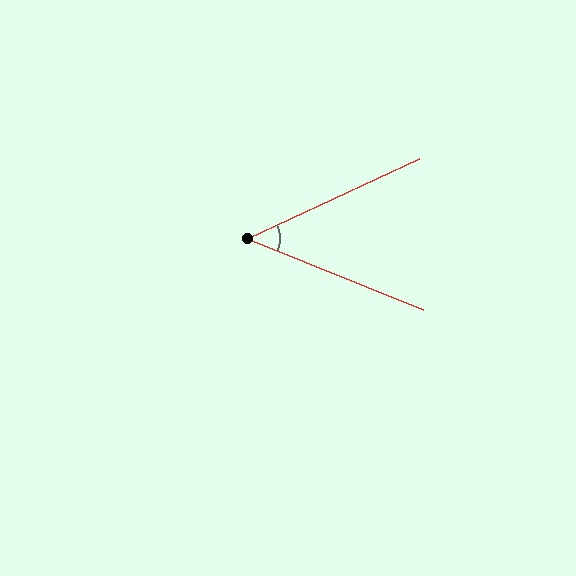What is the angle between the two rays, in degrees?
Approximately 47 degrees.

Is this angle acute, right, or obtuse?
It is acute.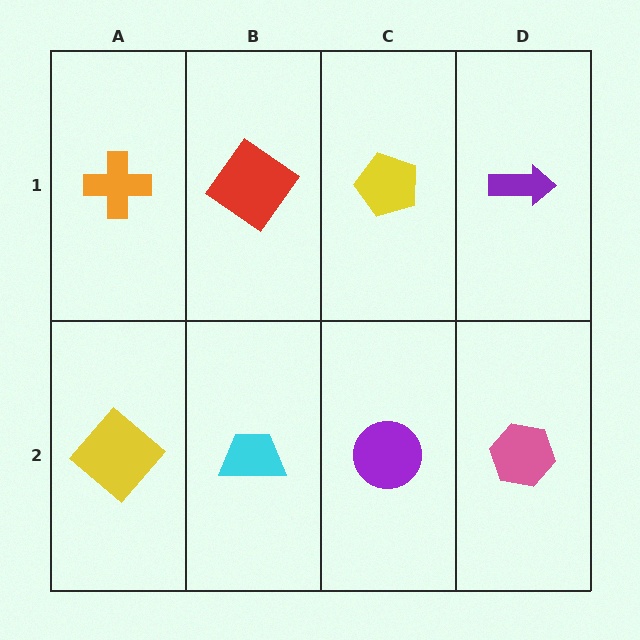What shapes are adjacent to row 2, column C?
A yellow pentagon (row 1, column C), a cyan trapezoid (row 2, column B), a pink hexagon (row 2, column D).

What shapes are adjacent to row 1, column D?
A pink hexagon (row 2, column D), a yellow pentagon (row 1, column C).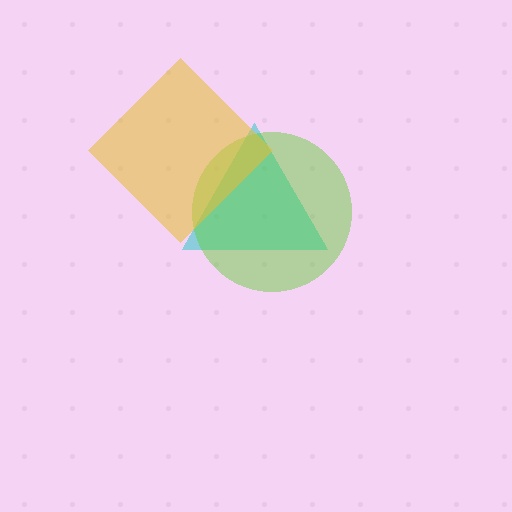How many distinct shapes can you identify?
There are 3 distinct shapes: a cyan triangle, a lime circle, a yellow diamond.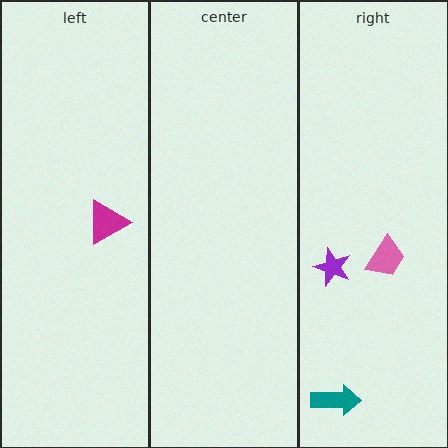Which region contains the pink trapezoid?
The right region.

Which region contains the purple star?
The right region.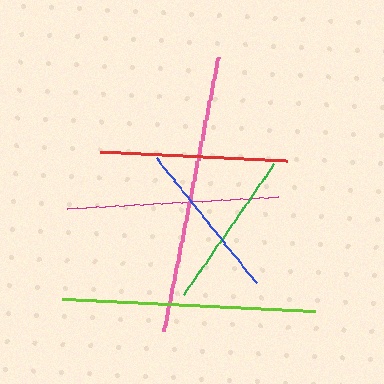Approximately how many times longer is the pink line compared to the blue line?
The pink line is approximately 1.7 times the length of the blue line.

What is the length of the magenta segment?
The magenta segment is approximately 211 pixels long.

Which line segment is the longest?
The pink line is the longest at approximately 279 pixels.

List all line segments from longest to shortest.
From longest to shortest: pink, lime, magenta, red, blue, green.